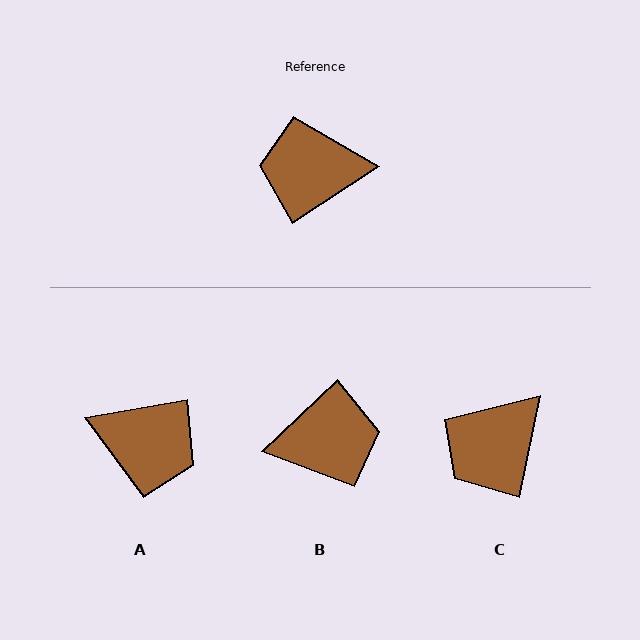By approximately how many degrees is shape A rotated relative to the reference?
Approximately 157 degrees counter-clockwise.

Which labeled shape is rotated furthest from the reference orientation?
B, about 170 degrees away.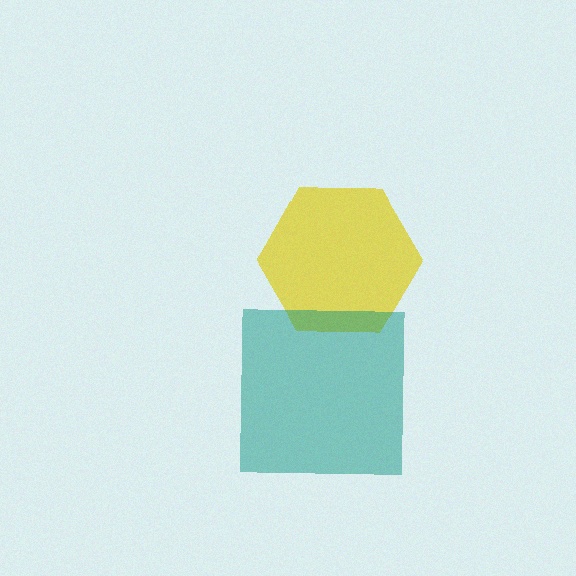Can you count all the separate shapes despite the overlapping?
Yes, there are 2 separate shapes.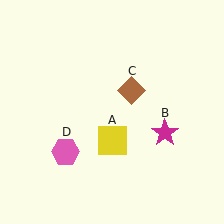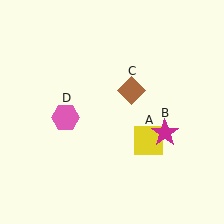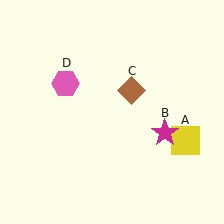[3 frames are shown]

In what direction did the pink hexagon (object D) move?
The pink hexagon (object D) moved up.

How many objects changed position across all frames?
2 objects changed position: yellow square (object A), pink hexagon (object D).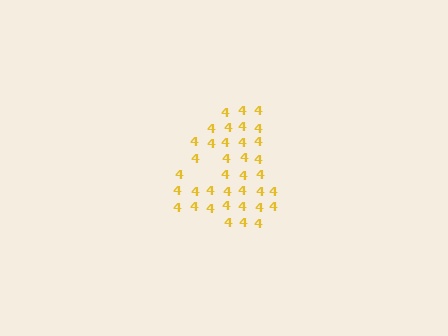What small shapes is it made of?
It is made of small digit 4's.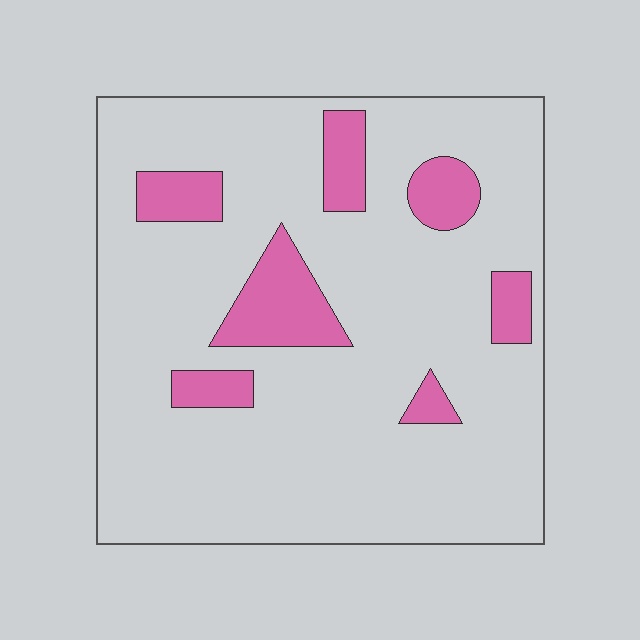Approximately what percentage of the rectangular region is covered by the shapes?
Approximately 15%.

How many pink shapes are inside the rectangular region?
7.